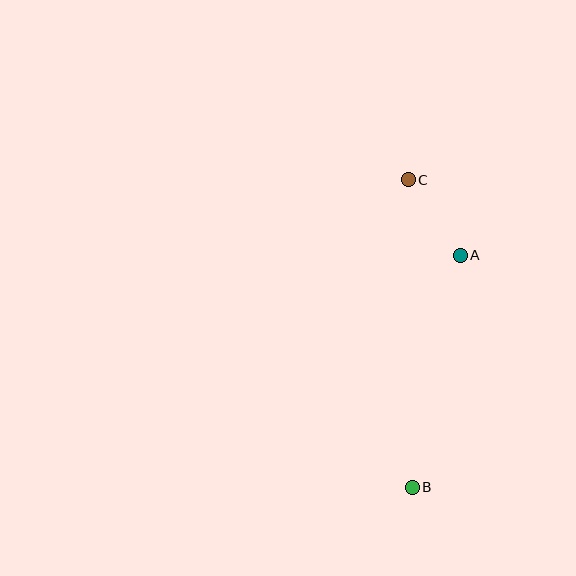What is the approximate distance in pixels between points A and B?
The distance between A and B is approximately 237 pixels.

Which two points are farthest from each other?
Points B and C are farthest from each other.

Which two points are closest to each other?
Points A and C are closest to each other.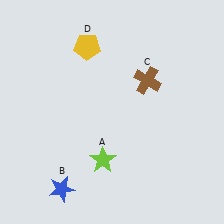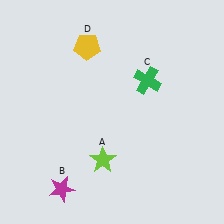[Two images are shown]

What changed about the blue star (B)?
In Image 1, B is blue. In Image 2, it changed to magenta.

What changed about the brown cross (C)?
In Image 1, C is brown. In Image 2, it changed to green.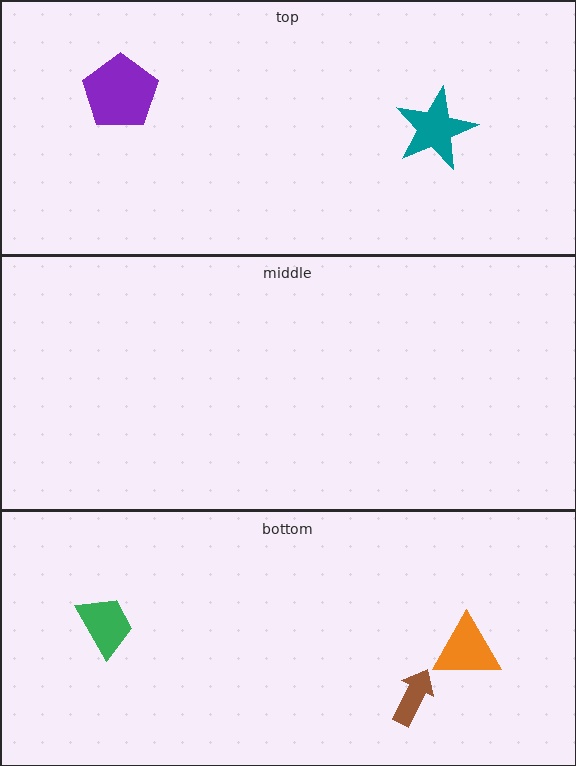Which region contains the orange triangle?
The bottom region.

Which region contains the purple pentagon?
The top region.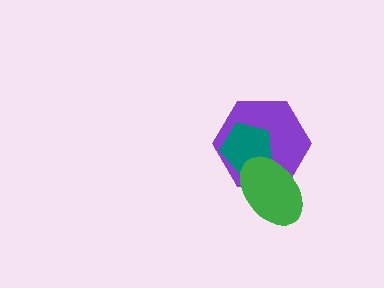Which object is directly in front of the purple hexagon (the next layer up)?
The teal pentagon is directly in front of the purple hexagon.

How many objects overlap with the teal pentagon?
2 objects overlap with the teal pentagon.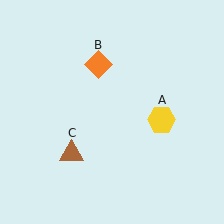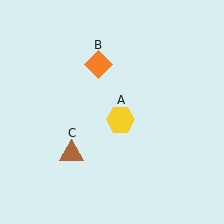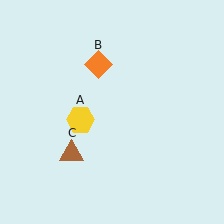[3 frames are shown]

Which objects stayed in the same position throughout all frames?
Orange diamond (object B) and brown triangle (object C) remained stationary.